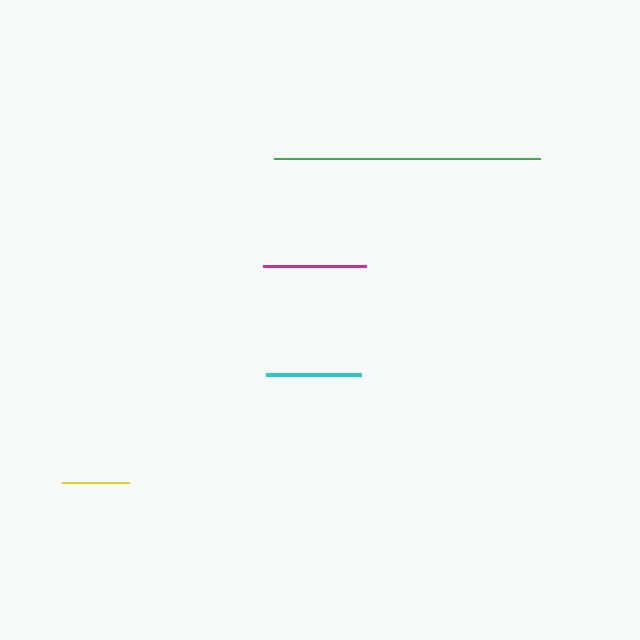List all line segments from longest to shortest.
From longest to shortest: green, magenta, cyan, yellow.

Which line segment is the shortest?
The yellow line is the shortest at approximately 67 pixels.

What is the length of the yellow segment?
The yellow segment is approximately 67 pixels long.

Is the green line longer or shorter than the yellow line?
The green line is longer than the yellow line.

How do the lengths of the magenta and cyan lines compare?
The magenta and cyan lines are approximately the same length.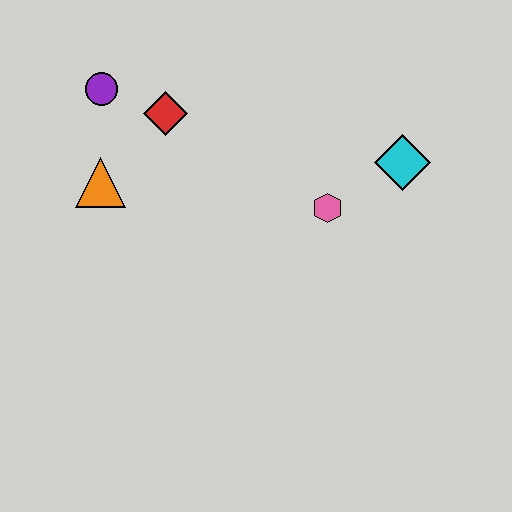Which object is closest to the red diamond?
The purple circle is closest to the red diamond.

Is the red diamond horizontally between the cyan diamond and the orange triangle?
Yes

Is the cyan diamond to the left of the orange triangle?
No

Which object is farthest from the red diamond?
The cyan diamond is farthest from the red diamond.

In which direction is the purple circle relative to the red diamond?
The purple circle is to the left of the red diamond.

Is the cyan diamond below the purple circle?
Yes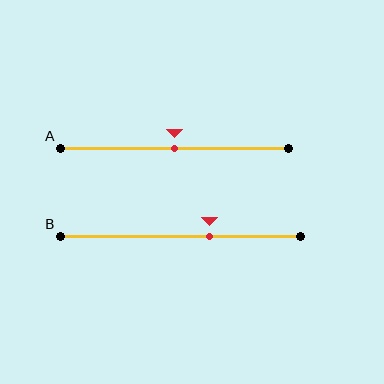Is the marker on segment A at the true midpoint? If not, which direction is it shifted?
Yes, the marker on segment A is at the true midpoint.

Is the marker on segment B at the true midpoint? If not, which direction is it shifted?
No, the marker on segment B is shifted to the right by about 12% of the segment length.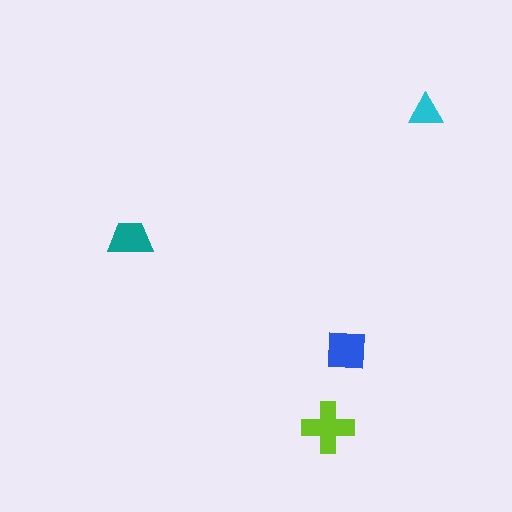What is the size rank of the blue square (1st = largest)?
2nd.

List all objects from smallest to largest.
The cyan triangle, the teal trapezoid, the blue square, the lime cross.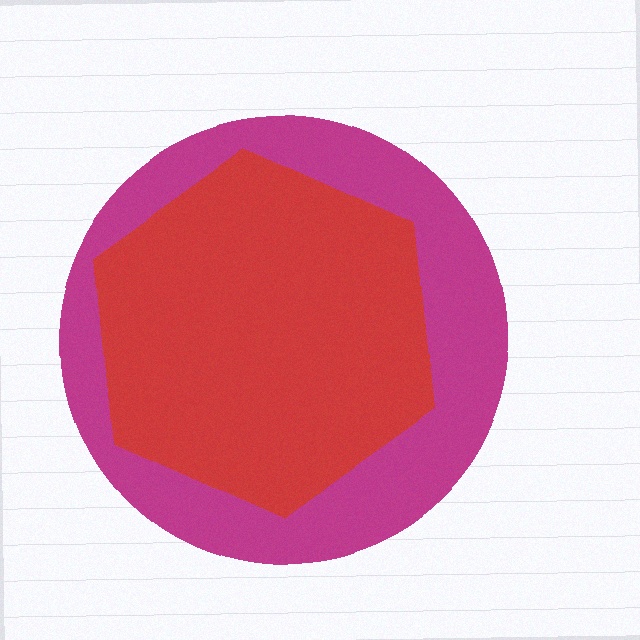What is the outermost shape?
The magenta circle.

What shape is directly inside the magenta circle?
The red hexagon.